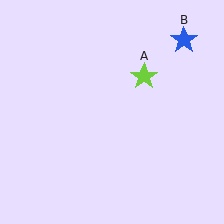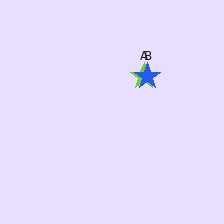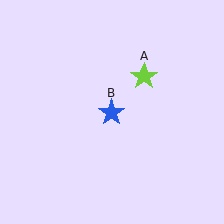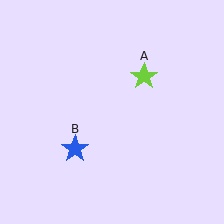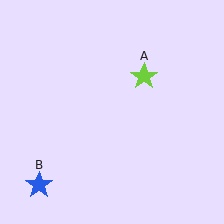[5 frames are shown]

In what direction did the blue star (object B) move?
The blue star (object B) moved down and to the left.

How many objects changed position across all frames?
1 object changed position: blue star (object B).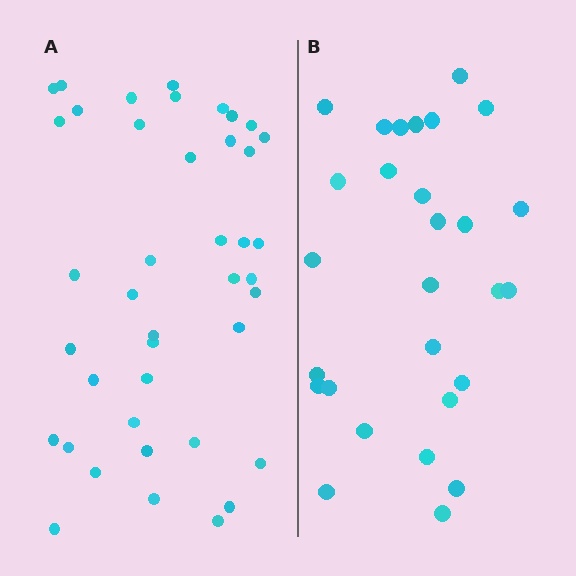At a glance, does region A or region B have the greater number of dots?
Region A (the left region) has more dots.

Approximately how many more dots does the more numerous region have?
Region A has approximately 15 more dots than region B.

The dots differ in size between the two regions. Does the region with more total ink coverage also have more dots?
No. Region B has more total ink coverage because its dots are larger, but region A actually contains more individual dots. Total area can be misleading — the number of items is what matters here.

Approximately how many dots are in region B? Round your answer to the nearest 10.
About 30 dots. (The exact count is 28, which rounds to 30.)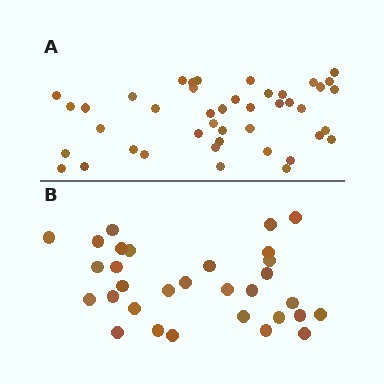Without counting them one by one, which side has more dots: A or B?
Region A (the top region) has more dots.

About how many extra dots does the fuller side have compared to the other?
Region A has roughly 12 or so more dots than region B.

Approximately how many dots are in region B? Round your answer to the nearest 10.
About 30 dots. (The exact count is 31, which rounds to 30.)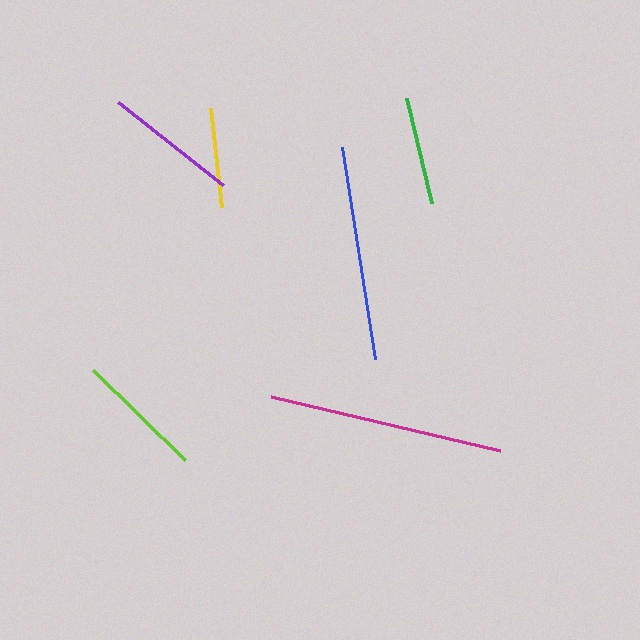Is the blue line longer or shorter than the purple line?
The blue line is longer than the purple line.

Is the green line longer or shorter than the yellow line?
The green line is longer than the yellow line.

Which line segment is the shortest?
The yellow line is the shortest at approximately 100 pixels.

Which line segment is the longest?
The magenta line is the longest at approximately 235 pixels.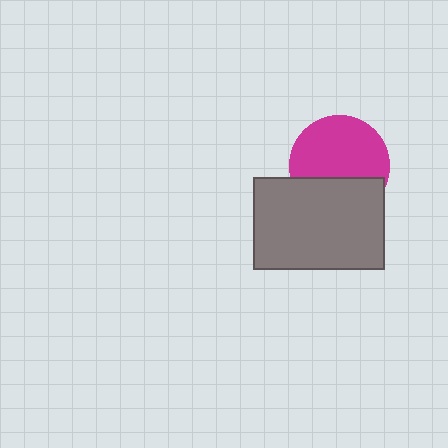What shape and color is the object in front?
The object in front is a gray rectangle.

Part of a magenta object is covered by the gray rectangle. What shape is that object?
It is a circle.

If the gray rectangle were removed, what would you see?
You would see the complete magenta circle.